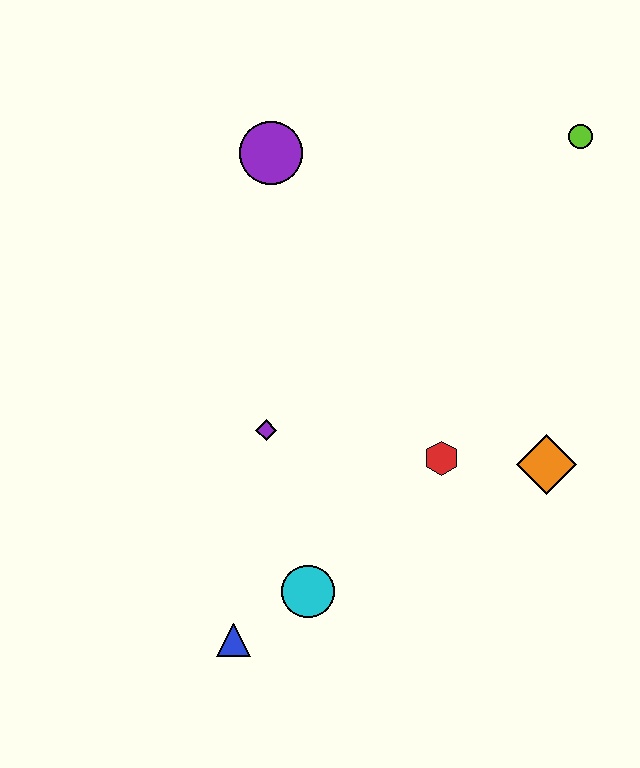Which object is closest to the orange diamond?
The red hexagon is closest to the orange diamond.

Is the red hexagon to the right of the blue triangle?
Yes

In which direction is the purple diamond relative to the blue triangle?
The purple diamond is above the blue triangle.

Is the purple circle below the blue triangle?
No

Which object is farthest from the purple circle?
The blue triangle is farthest from the purple circle.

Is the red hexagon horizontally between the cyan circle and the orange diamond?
Yes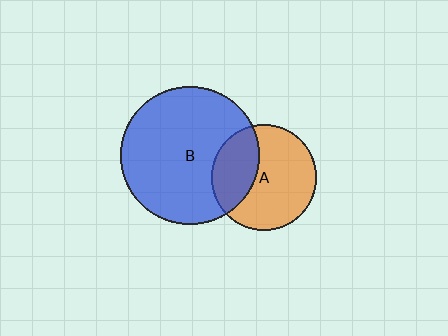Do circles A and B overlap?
Yes.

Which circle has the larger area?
Circle B (blue).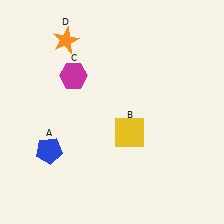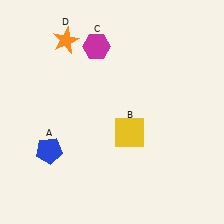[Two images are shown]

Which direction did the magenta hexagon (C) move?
The magenta hexagon (C) moved up.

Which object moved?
The magenta hexagon (C) moved up.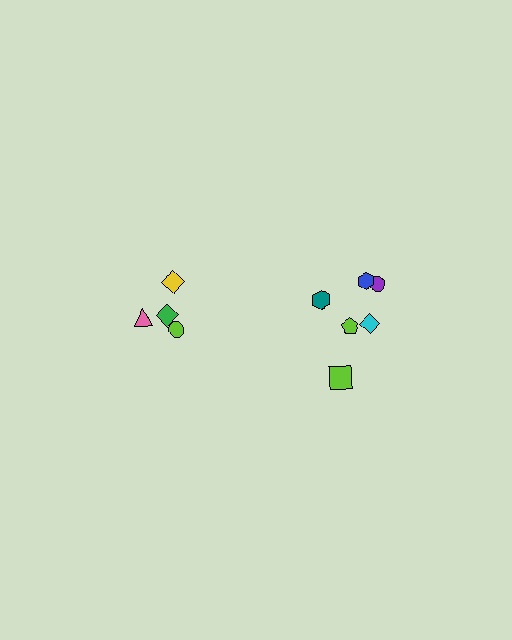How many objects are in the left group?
There are 4 objects.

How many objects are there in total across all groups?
There are 10 objects.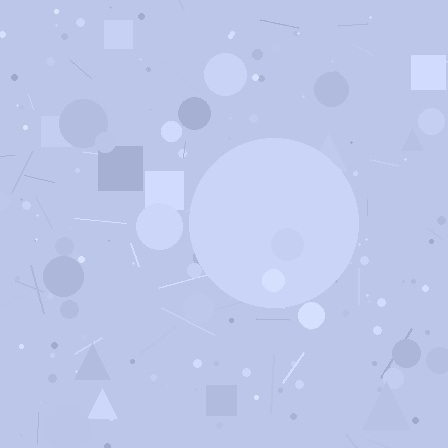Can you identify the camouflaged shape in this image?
The camouflaged shape is a circle.